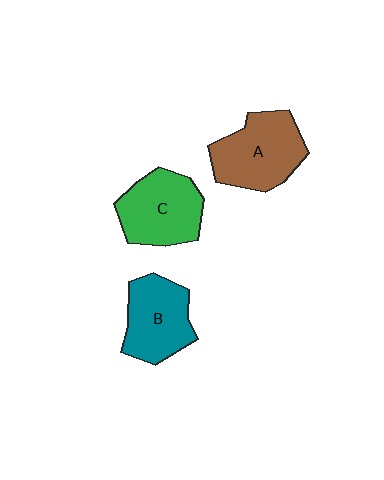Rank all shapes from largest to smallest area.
From largest to smallest: A (brown), C (green), B (teal).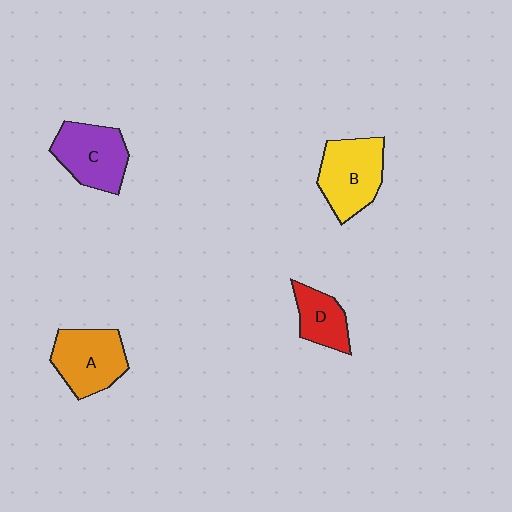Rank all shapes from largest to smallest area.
From largest to smallest: B (yellow), A (orange), C (purple), D (red).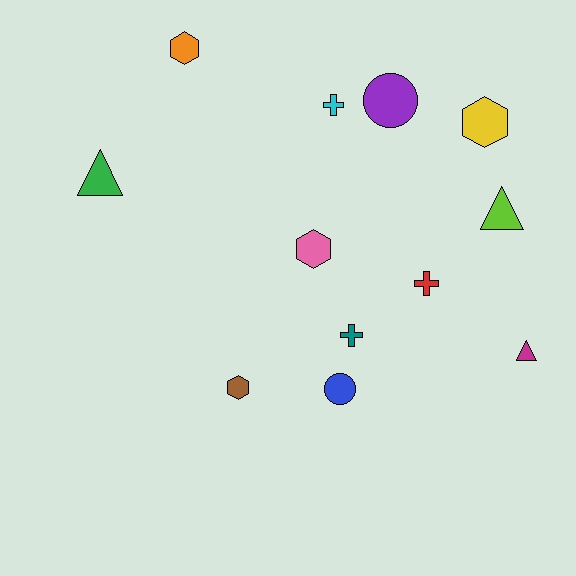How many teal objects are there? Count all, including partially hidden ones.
There is 1 teal object.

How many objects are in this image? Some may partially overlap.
There are 12 objects.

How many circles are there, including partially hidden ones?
There are 2 circles.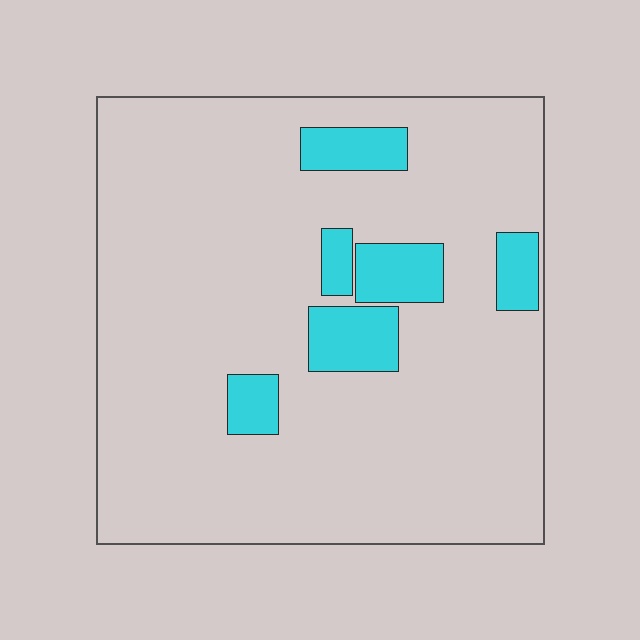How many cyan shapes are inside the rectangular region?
6.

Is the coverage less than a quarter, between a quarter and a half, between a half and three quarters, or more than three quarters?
Less than a quarter.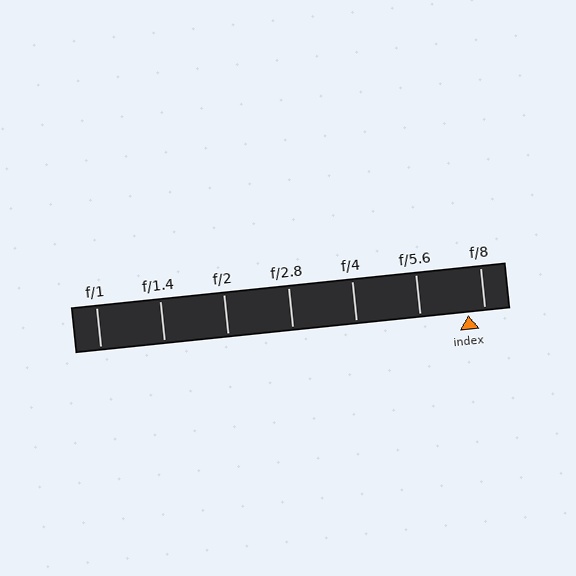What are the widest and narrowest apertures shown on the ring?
The widest aperture shown is f/1 and the narrowest is f/8.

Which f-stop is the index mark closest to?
The index mark is closest to f/8.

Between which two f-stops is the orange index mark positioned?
The index mark is between f/5.6 and f/8.